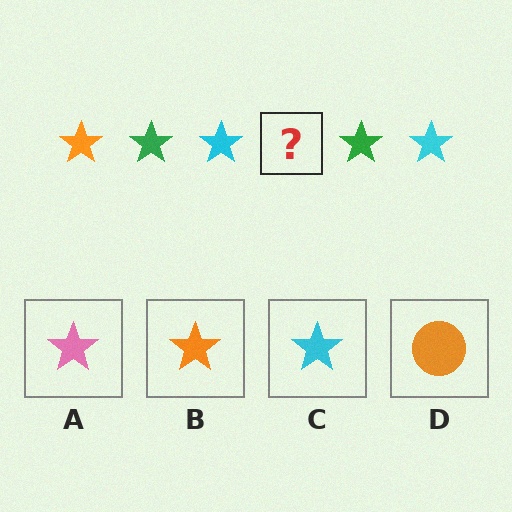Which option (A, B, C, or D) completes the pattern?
B.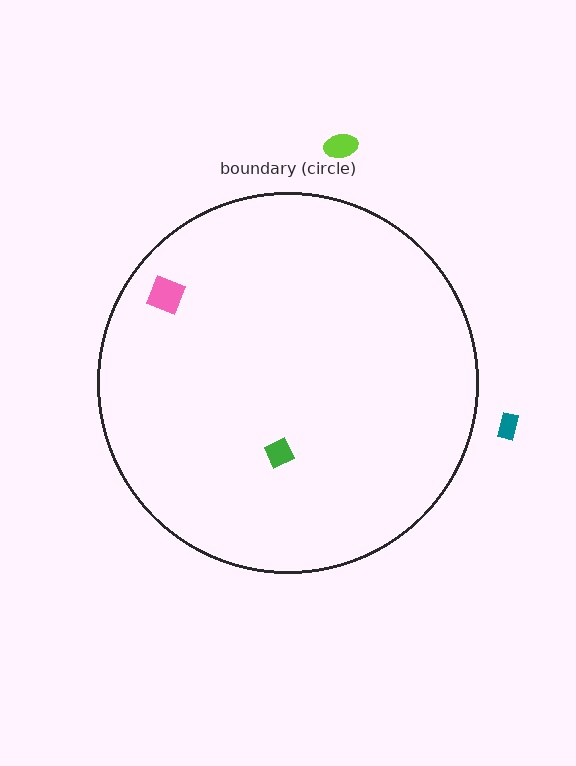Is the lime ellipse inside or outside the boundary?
Outside.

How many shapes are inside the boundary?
2 inside, 2 outside.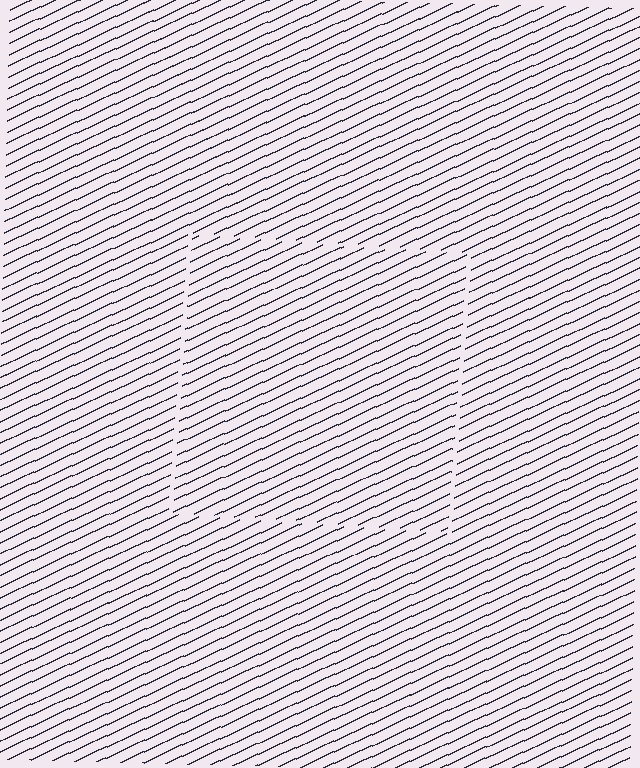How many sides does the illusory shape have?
4 sides — the line-ends trace a square.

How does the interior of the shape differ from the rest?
The interior of the shape contains the same grating, shifted by half a period — the contour is defined by the phase discontinuity where line-ends from the inner and outer gratings abut.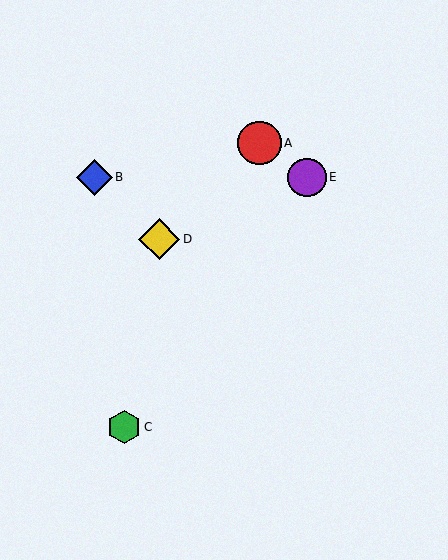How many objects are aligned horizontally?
2 objects (B, E) are aligned horizontally.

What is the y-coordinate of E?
Object E is at y≈177.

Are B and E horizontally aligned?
Yes, both are at y≈177.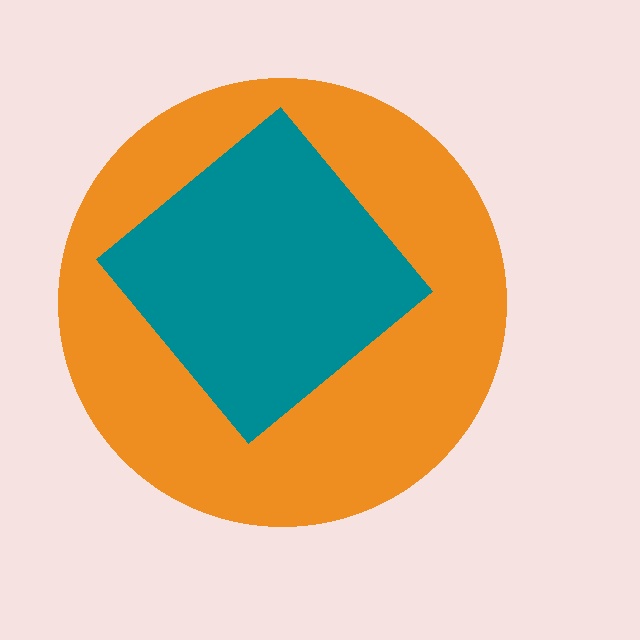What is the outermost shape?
The orange circle.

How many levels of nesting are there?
2.